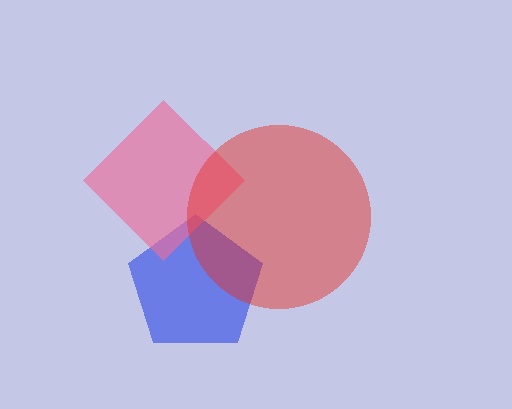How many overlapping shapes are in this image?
There are 3 overlapping shapes in the image.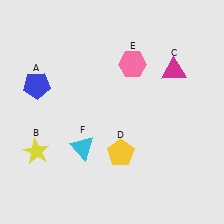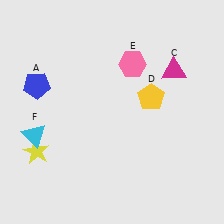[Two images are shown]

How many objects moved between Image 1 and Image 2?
2 objects moved between the two images.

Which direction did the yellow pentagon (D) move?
The yellow pentagon (D) moved up.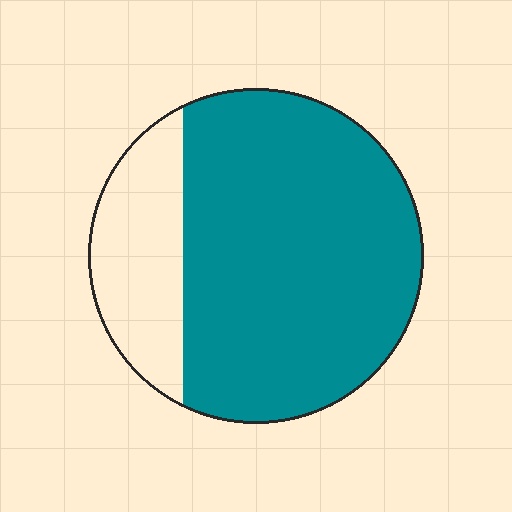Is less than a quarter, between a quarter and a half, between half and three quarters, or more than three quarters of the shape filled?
More than three quarters.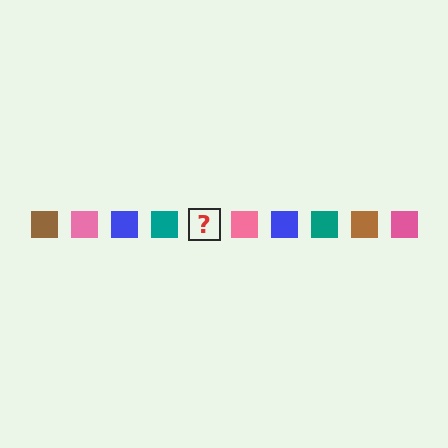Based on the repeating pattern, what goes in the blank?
The blank should be a brown square.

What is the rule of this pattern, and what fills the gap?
The rule is that the pattern cycles through brown, pink, blue, teal squares. The gap should be filled with a brown square.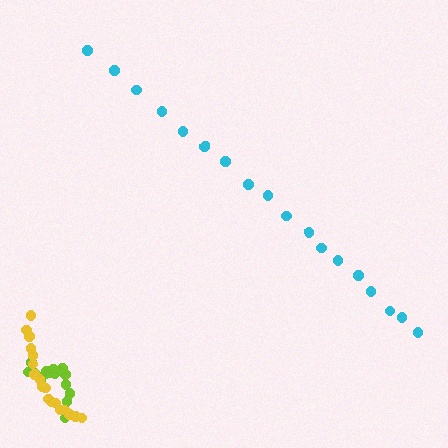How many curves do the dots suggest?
There are 3 distinct paths.